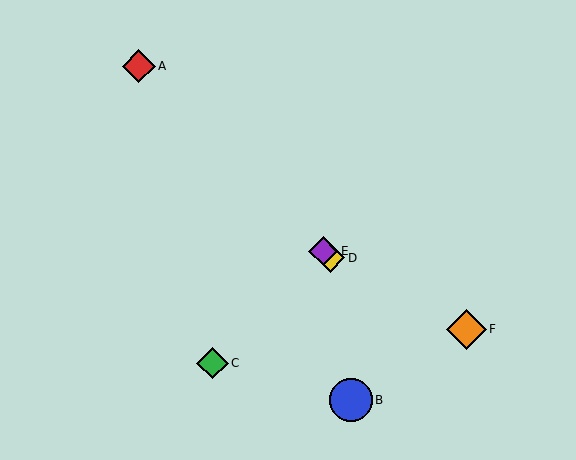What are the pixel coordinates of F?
Object F is at (466, 329).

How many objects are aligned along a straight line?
3 objects (A, D, E) are aligned along a straight line.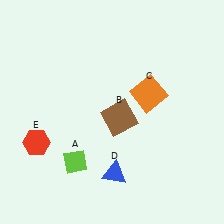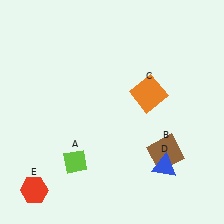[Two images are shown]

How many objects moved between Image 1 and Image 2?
3 objects moved between the two images.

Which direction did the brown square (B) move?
The brown square (B) moved right.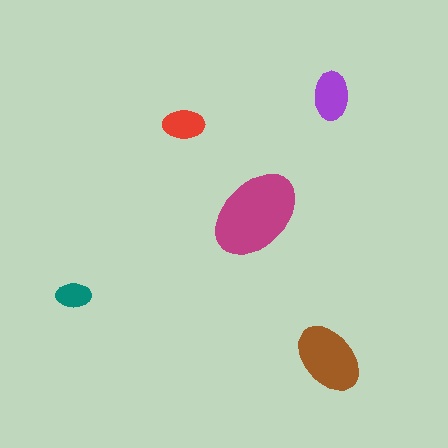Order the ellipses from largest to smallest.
the magenta one, the brown one, the purple one, the red one, the teal one.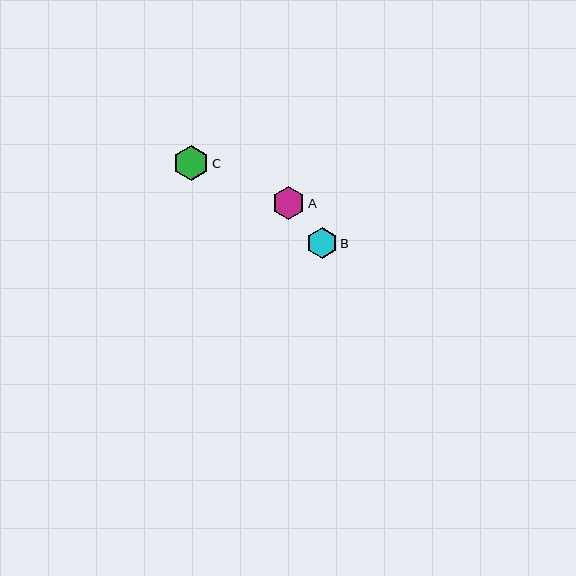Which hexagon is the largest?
Hexagon C is the largest with a size of approximately 35 pixels.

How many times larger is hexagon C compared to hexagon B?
Hexagon C is approximately 1.2 times the size of hexagon B.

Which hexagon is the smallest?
Hexagon B is the smallest with a size of approximately 30 pixels.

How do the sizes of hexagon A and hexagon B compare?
Hexagon A and hexagon B are approximately the same size.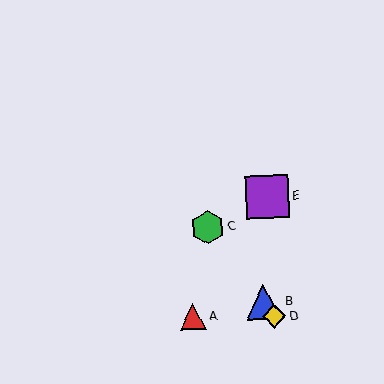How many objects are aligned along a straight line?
3 objects (B, C, D) are aligned along a straight line.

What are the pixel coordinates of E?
Object E is at (267, 196).